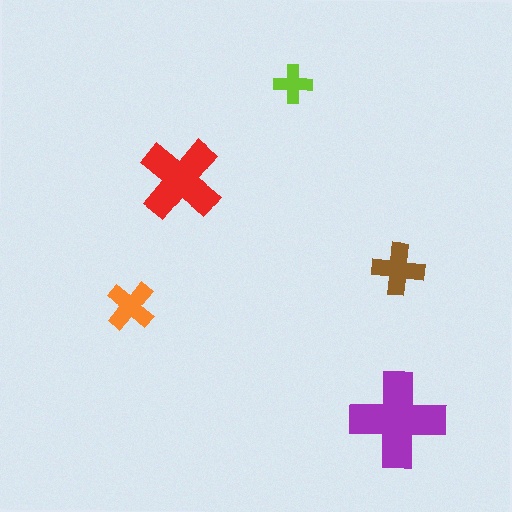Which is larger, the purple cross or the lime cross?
The purple one.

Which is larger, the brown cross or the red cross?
The red one.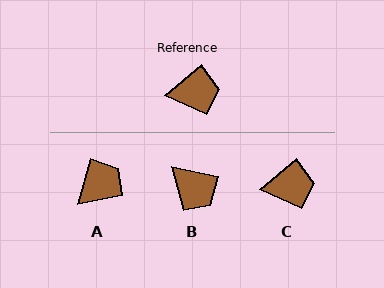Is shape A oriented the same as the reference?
No, it is off by about 35 degrees.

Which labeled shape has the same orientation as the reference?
C.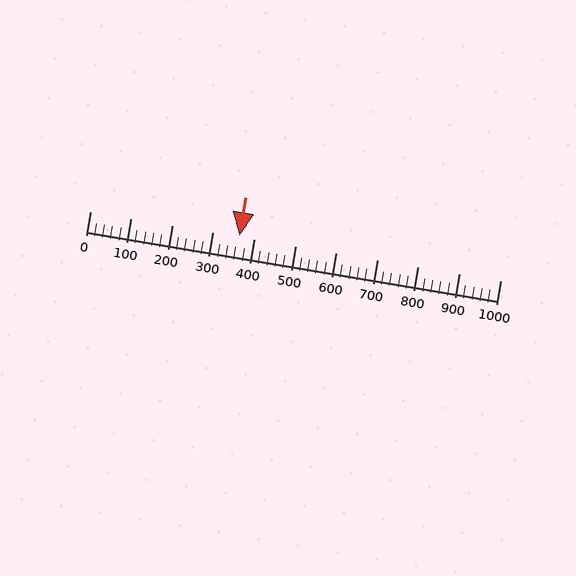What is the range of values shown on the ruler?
The ruler shows values from 0 to 1000.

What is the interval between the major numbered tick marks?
The major tick marks are spaced 100 units apart.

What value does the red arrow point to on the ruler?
The red arrow points to approximately 364.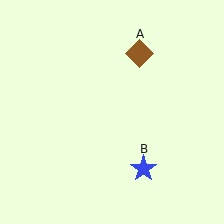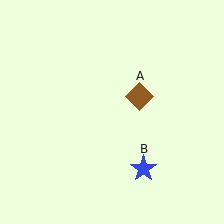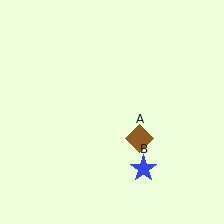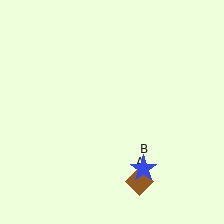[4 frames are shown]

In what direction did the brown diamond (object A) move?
The brown diamond (object A) moved down.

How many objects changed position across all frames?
1 object changed position: brown diamond (object A).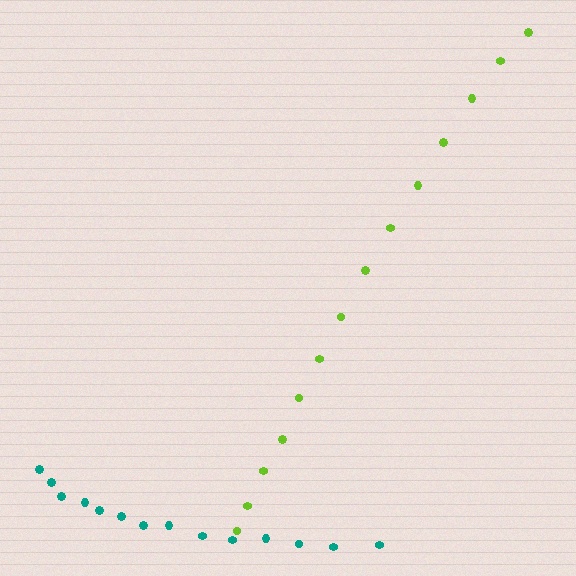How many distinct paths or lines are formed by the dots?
There are 2 distinct paths.